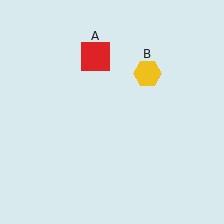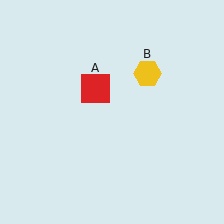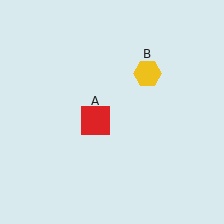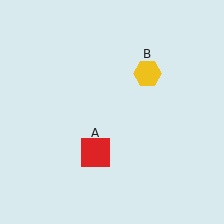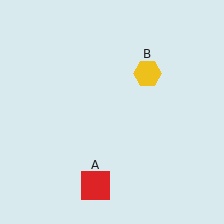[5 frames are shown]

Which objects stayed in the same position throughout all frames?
Yellow hexagon (object B) remained stationary.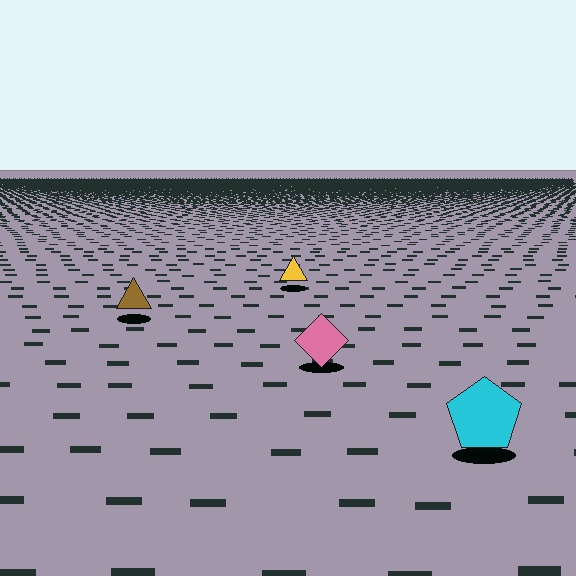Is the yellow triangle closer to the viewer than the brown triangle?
No. The brown triangle is closer — you can tell from the texture gradient: the ground texture is coarser near it.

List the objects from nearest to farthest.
From nearest to farthest: the cyan pentagon, the pink diamond, the brown triangle, the yellow triangle.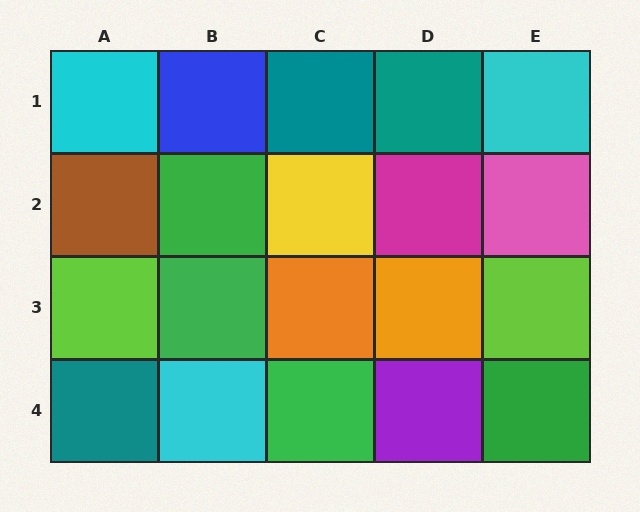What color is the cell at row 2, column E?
Pink.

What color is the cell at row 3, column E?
Lime.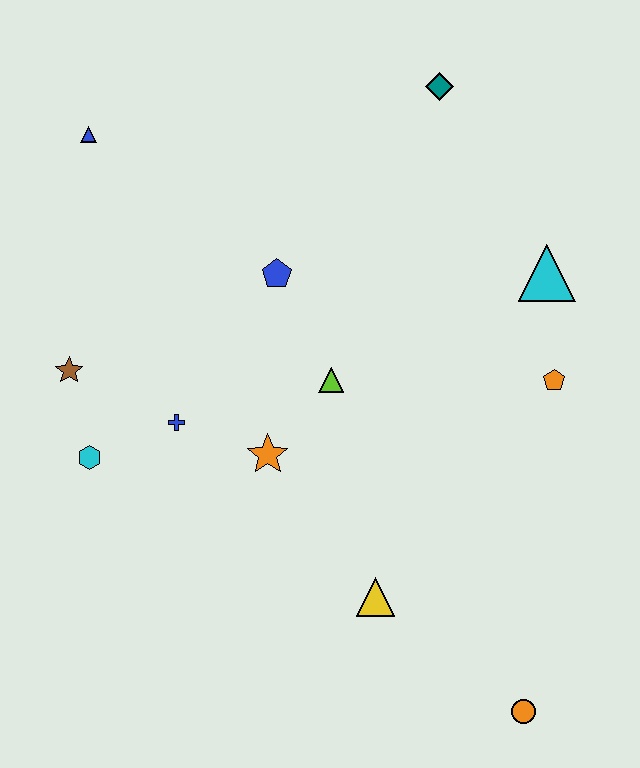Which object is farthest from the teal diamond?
The orange circle is farthest from the teal diamond.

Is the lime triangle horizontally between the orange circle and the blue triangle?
Yes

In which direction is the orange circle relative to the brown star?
The orange circle is to the right of the brown star.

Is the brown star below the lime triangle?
No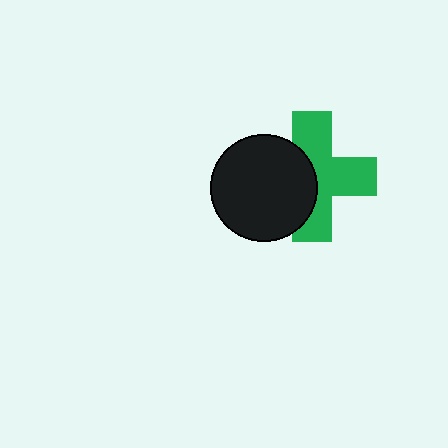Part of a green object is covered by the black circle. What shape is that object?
It is a cross.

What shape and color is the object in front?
The object in front is a black circle.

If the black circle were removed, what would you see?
You would see the complete green cross.